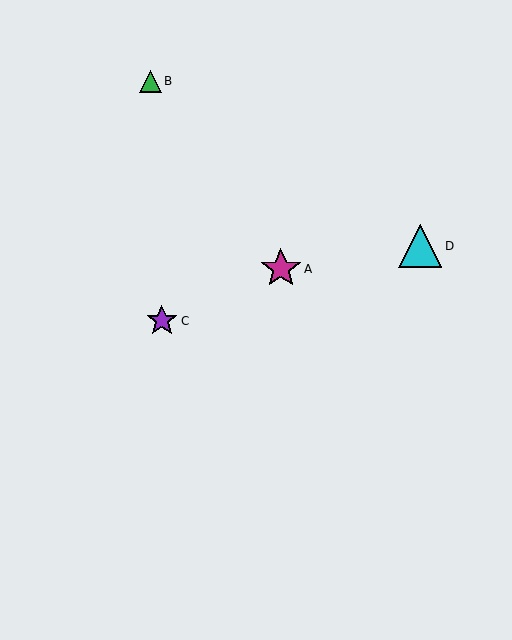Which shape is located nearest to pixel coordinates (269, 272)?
The magenta star (labeled A) at (281, 269) is nearest to that location.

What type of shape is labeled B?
Shape B is a green triangle.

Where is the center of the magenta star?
The center of the magenta star is at (281, 269).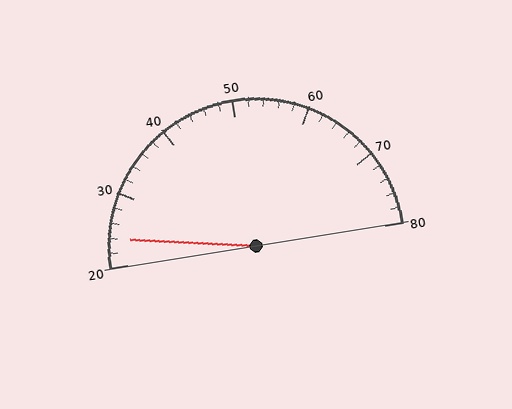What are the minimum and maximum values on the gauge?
The gauge ranges from 20 to 80.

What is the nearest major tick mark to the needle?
The nearest major tick mark is 20.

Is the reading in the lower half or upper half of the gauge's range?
The reading is in the lower half of the range (20 to 80).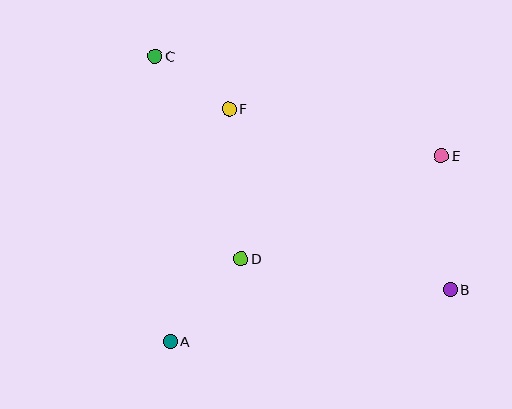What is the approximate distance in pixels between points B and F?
The distance between B and F is approximately 286 pixels.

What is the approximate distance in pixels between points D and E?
The distance between D and E is approximately 225 pixels.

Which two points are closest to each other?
Points C and F are closest to each other.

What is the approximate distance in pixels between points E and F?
The distance between E and F is approximately 218 pixels.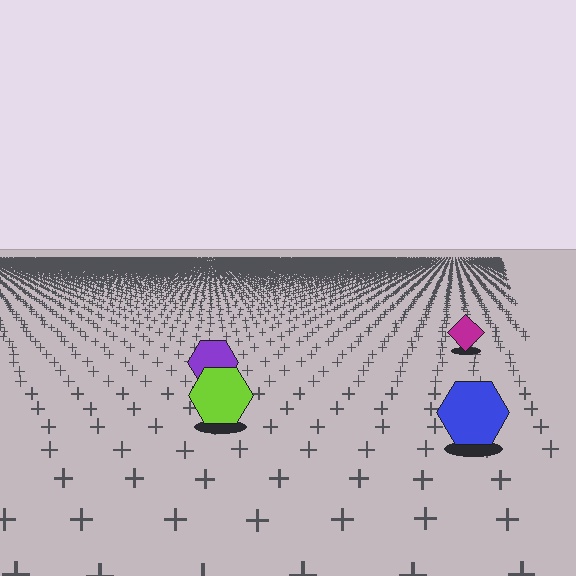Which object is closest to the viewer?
The blue hexagon is closest. The texture marks near it are larger and more spread out.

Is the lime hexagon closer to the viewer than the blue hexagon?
No. The blue hexagon is closer — you can tell from the texture gradient: the ground texture is coarser near it.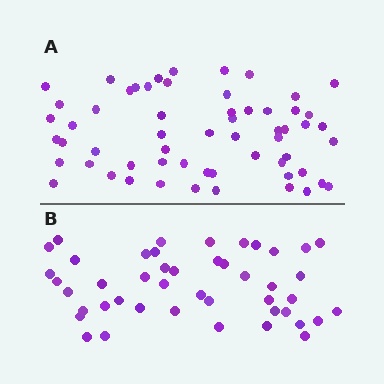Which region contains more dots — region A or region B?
Region A (the top region) has more dots.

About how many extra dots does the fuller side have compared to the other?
Region A has approximately 15 more dots than region B.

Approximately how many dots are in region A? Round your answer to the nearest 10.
About 60 dots. (The exact count is 59, which rounds to 60.)